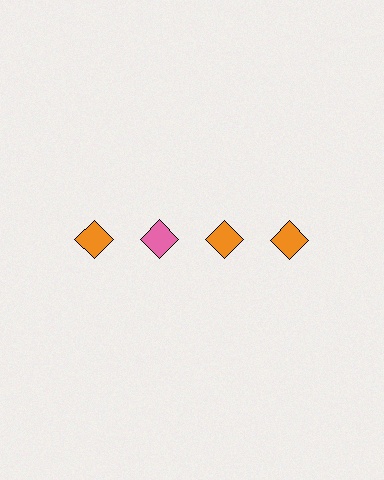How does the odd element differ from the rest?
It has a different color: pink instead of orange.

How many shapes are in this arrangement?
There are 4 shapes arranged in a grid pattern.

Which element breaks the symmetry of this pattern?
The pink diamond in the top row, second from left column breaks the symmetry. All other shapes are orange diamonds.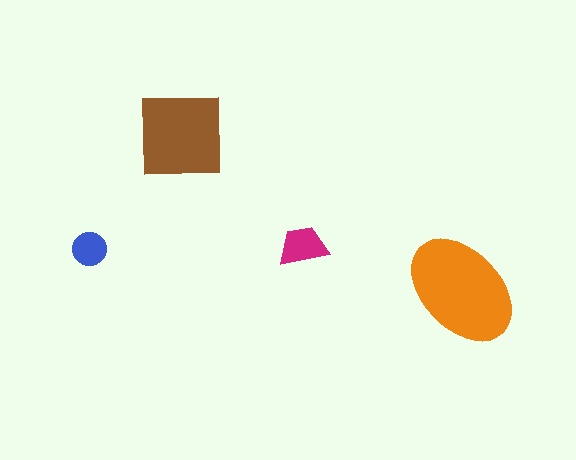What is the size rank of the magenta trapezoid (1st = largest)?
3rd.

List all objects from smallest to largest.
The blue circle, the magenta trapezoid, the brown square, the orange ellipse.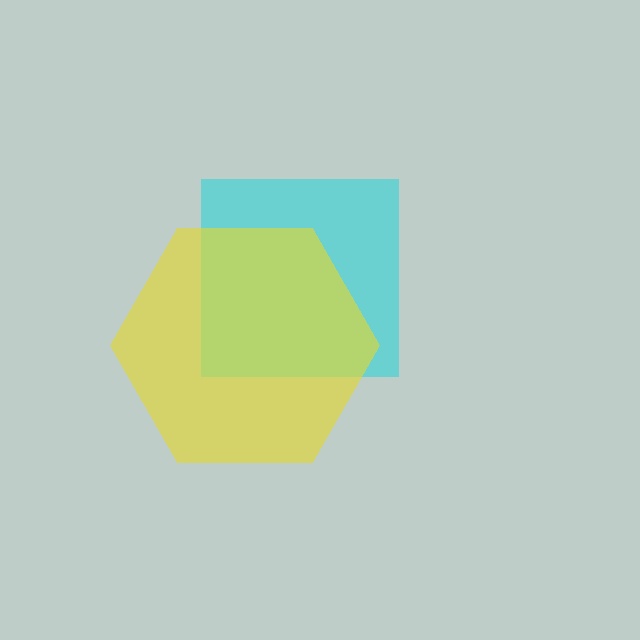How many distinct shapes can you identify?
There are 2 distinct shapes: a cyan square, a yellow hexagon.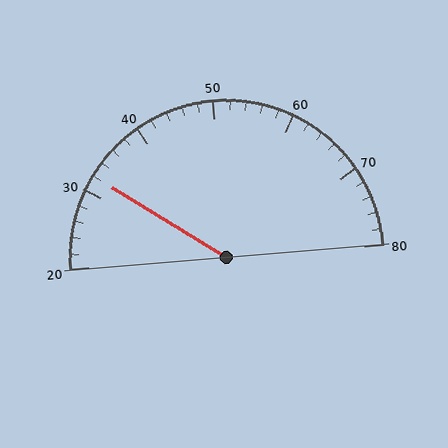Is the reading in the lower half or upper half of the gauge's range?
The reading is in the lower half of the range (20 to 80).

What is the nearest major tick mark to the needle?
The nearest major tick mark is 30.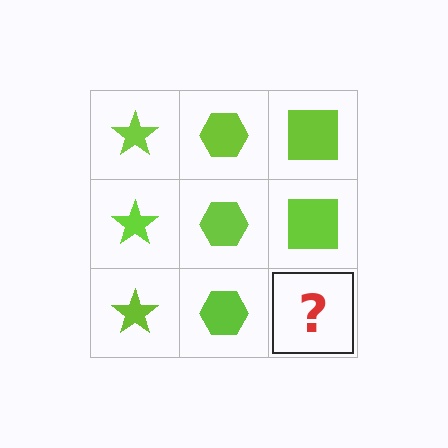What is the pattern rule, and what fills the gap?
The rule is that each column has a consistent shape. The gap should be filled with a lime square.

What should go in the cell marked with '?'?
The missing cell should contain a lime square.